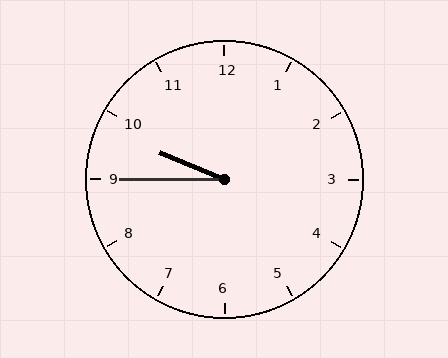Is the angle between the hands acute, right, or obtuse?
It is acute.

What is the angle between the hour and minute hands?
Approximately 22 degrees.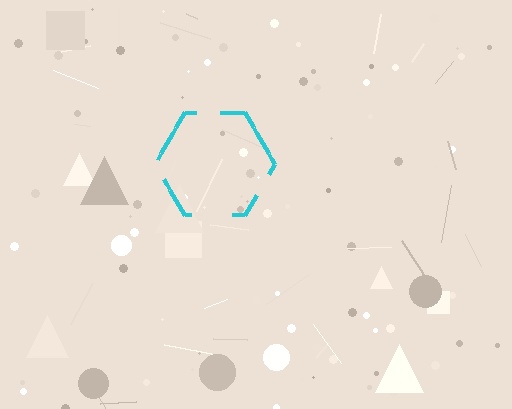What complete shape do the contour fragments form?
The contour fragments form a hexagon.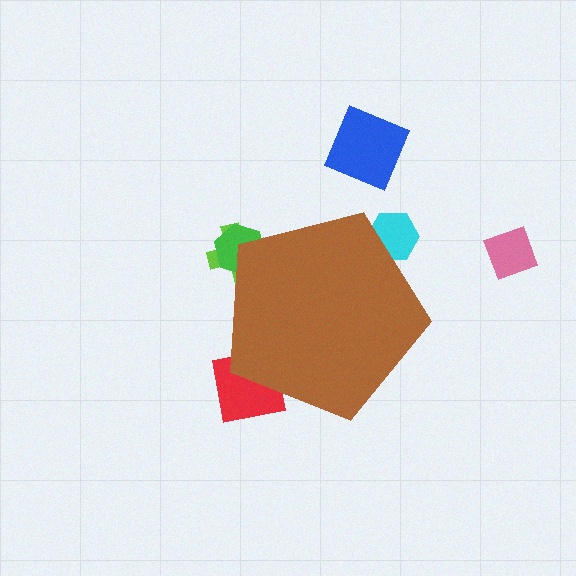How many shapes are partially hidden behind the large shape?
4 shapes are partially hidden.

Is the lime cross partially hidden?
Yes, the lime cross is partially hidden behind the brown pentagon.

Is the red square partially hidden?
Yes, the red square is partially hidden behind the brown pentagon.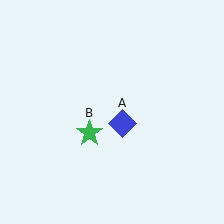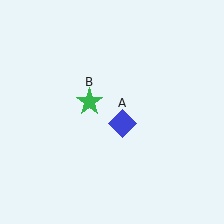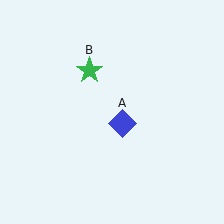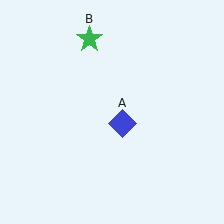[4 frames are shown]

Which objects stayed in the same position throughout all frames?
Blue diamond (object A) remained stationary.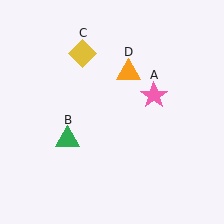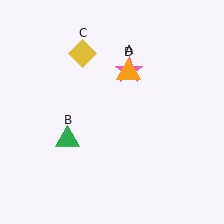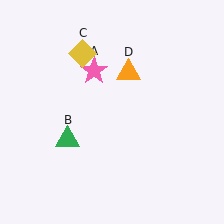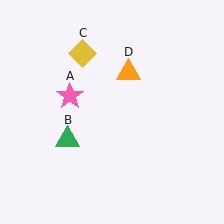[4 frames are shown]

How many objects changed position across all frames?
1 object changed position: pink star (object A).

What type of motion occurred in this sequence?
The pink star (object A) rotated counterclockwise around the center of the scene.